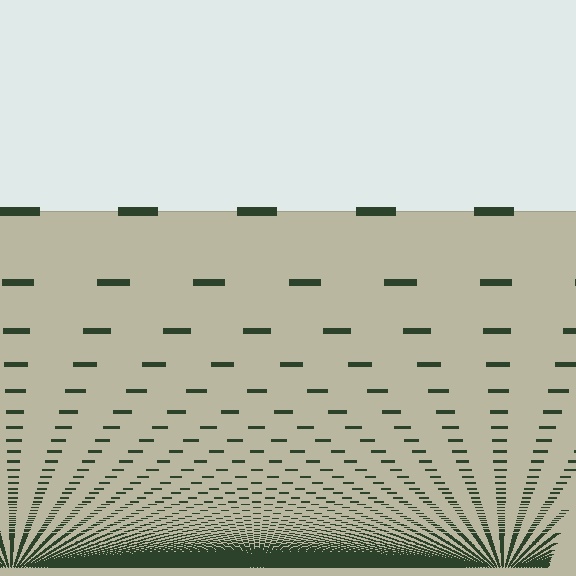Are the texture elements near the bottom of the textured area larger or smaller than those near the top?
Smaller. The gradient is inverted — elements near the bottom are smaller and denser.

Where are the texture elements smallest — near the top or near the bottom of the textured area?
Near the bottom.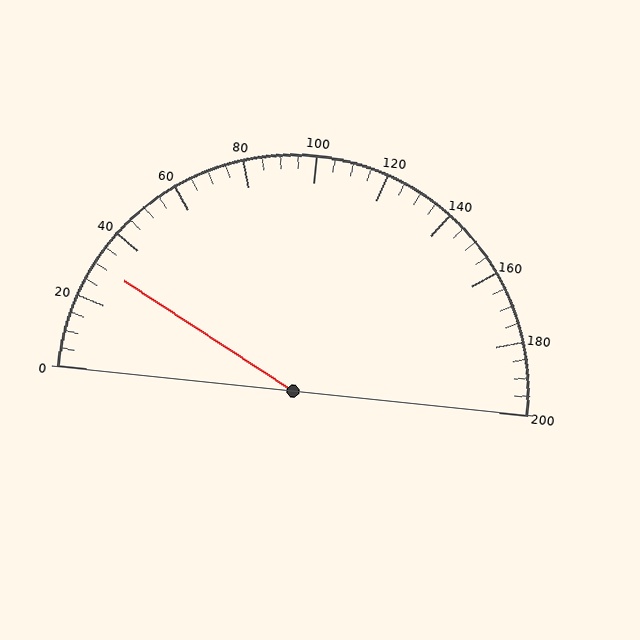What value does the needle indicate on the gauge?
The needle indicates approximately 30.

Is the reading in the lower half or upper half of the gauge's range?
The reading is in the lower half of the range (0 to 200).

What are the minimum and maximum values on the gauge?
The gauge ranges from 0 to 200.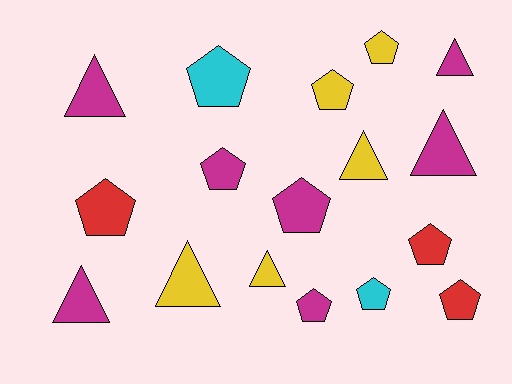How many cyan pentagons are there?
There are 2 cyan pentagons.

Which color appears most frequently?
Magenta, with 7 objects.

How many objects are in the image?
There are 17 objects.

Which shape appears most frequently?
Pentagon, with 10 objects.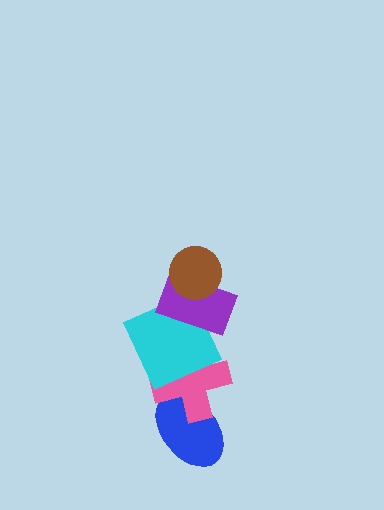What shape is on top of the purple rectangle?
The brown circle is on top of the purple rectangle.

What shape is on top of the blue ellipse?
The pink cross is on top of the blue ellipse.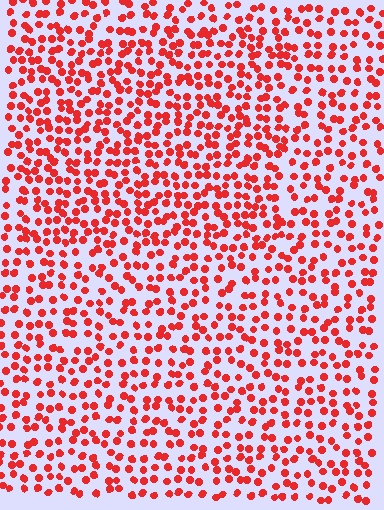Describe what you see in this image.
The image contains small red elements arranged at two different densities. A rectangle-shaped region is visible where the elements are more densely packed than the surrounding area.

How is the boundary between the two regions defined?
The boundary is defined by a change in element density (approximately 1.4x ratio). All elements are the same color, size, and shape.